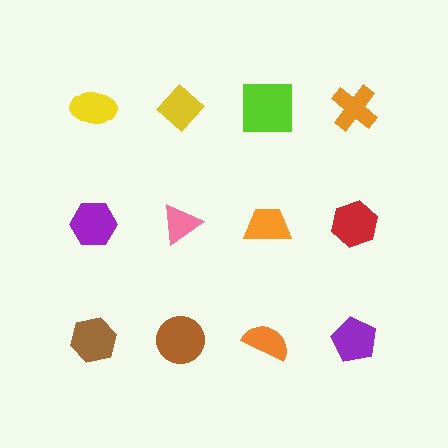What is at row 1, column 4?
An orange cross.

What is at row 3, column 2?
A brown circle.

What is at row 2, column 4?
A red hexagon.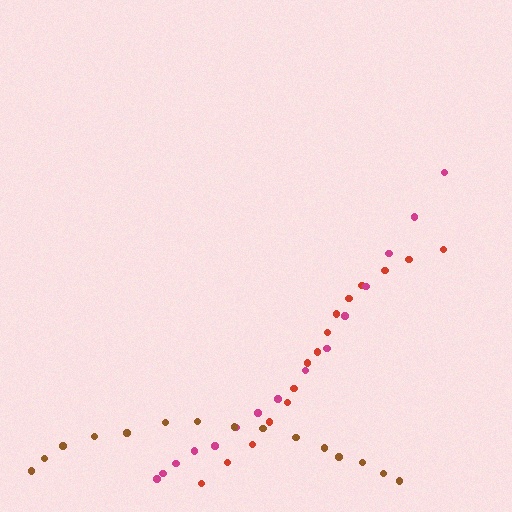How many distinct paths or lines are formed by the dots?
There are 3 distinct paths.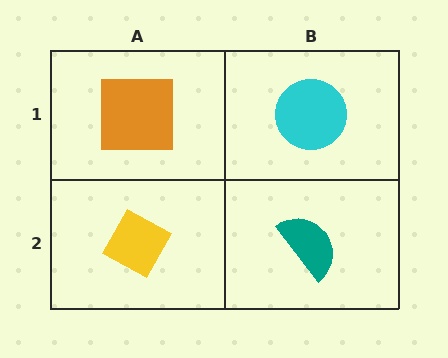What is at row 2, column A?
A yellow diamond.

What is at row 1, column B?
A cyan circle.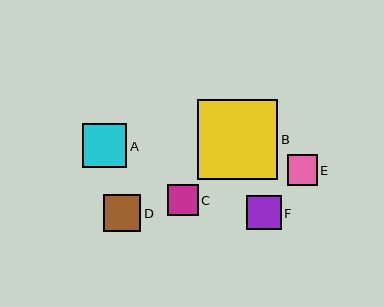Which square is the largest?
Square B is the largest with a size of approximately 80 pixels.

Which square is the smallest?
Square E is the smallest with a size of approximately 30 pixels.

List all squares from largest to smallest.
From largest to smallest: B, A, D, F, C, E.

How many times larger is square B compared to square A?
Square B is approximately 1.8 times the size of square A.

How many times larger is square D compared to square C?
Square D is approximately 1.2 times the size of square C.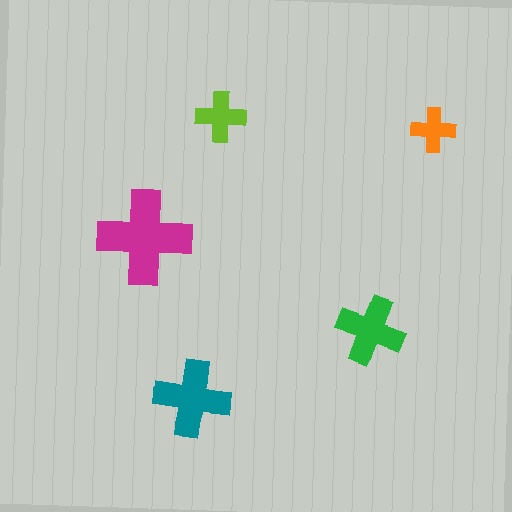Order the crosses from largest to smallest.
the magenta one, the teal one, the green one, the lime one, the orange one.